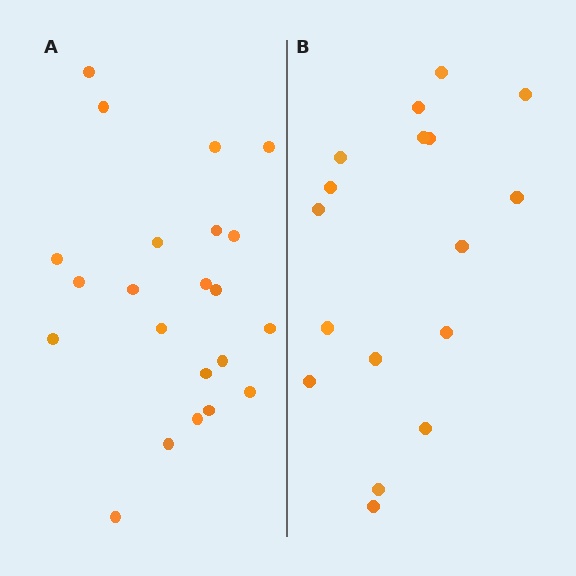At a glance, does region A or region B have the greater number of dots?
Region A (the left region) has more dots.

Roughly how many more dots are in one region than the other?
Region A has about 5 more dots than region B.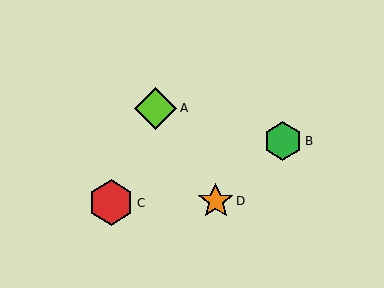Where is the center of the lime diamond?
The center of the lime diamond is at (156, 108).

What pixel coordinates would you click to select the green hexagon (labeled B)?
Click at (283, 141) to select the green hexagon B.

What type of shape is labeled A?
Shape A is a lime diamond.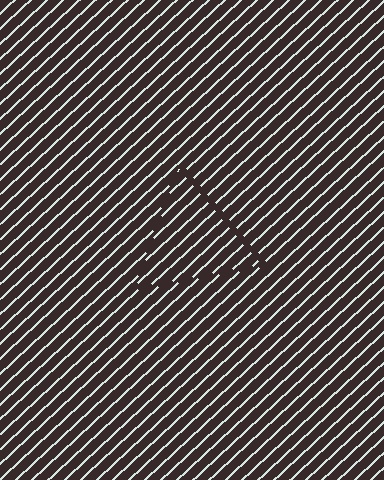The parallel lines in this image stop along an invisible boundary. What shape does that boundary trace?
An illusory triangle. The interior of the shape contains the same grating, shifted by half a period — the contour is defined by the phase discontinuity where line-ends from the inner and outer gratings abut.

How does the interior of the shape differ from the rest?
The interior of the shape contains the same grating, shifted by half a period — the contour is defined by the phase discontinuity where line-ends from the inner and outer gratings abut.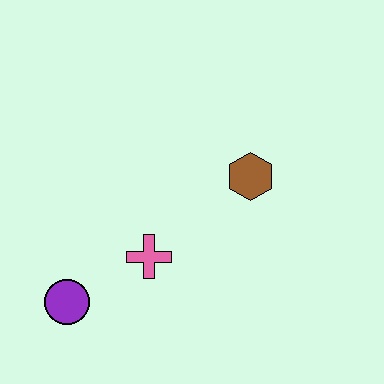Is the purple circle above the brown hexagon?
No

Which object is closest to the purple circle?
The pink cross is closest to the purple circle.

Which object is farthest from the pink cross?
The brown hexagon is farthest from the pink cross.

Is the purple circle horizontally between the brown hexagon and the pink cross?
No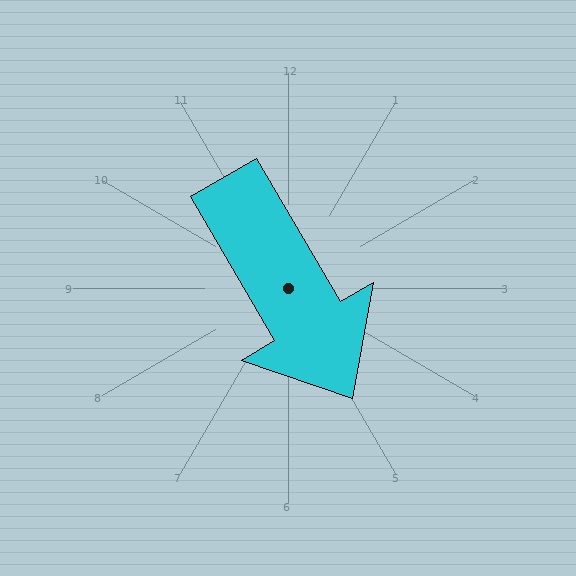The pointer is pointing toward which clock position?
Roughly 5 o'clock.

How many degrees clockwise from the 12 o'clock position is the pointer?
Approximately 150 degrees.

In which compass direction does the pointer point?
Southeast.